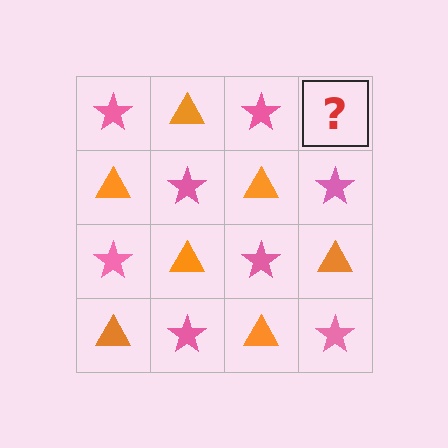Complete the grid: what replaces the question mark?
The question mark should be replaced with an orange triangle.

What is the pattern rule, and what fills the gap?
The rule is that it alternates pink star and orange triangle in a checkerboard pattern. The gap should be filled with an orange triangle.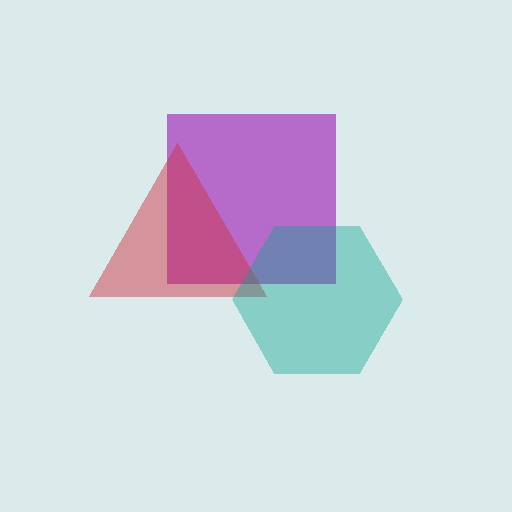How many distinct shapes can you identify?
There are 3 distinct shapes: a purple square, a red triangle, a teal hexagon.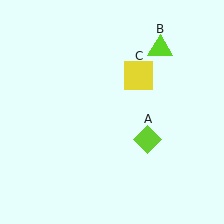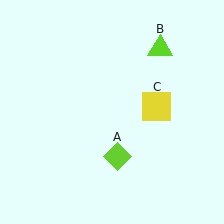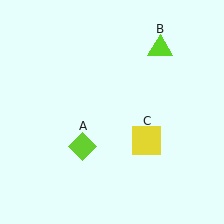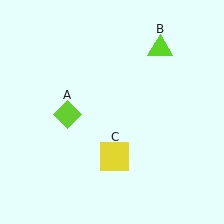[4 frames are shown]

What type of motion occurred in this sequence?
The lime diamond (object A), yellow square (object C) rotated clockwise around the center of the scene.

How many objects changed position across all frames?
2 objects changed position: lime diamond (object A), yellow square (object C).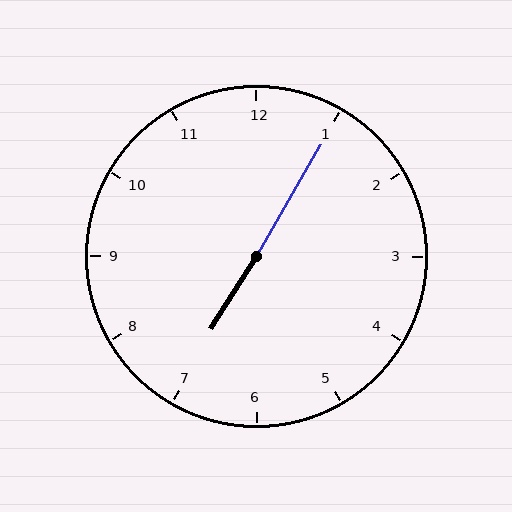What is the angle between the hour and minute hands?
Approximately 178 degrees.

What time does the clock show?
7:05.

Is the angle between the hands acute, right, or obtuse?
It is obtuse.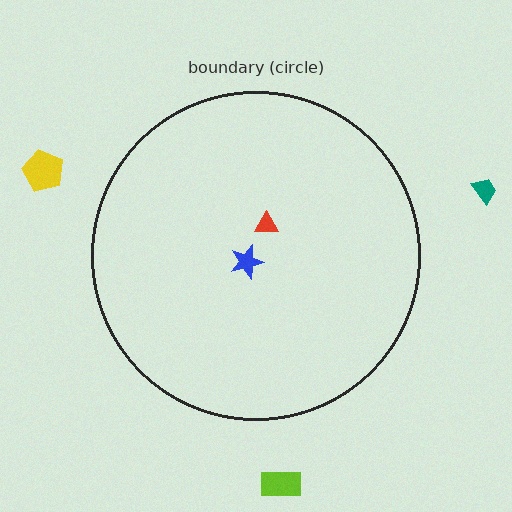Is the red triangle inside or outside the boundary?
Inside.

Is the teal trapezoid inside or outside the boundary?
Outside.